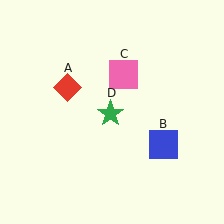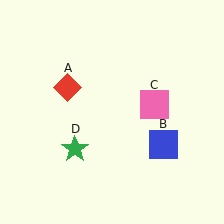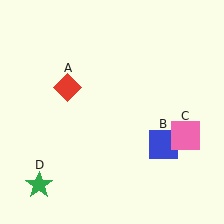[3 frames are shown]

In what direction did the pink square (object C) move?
The pink square (object C) moved down and to the right.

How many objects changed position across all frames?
2 objects changed position: pink square (object C), green star (object D).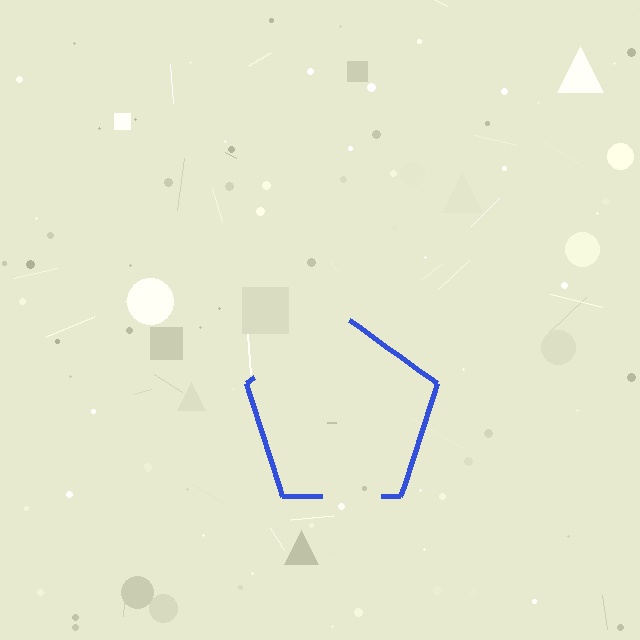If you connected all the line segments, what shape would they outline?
They would outline a pentagon.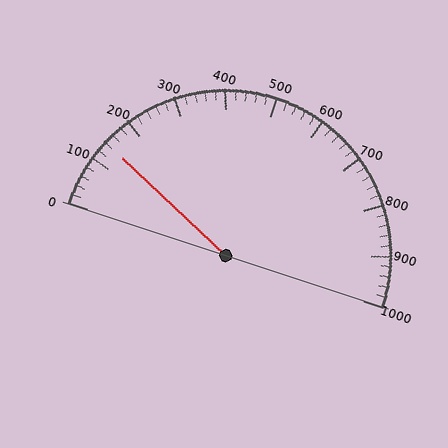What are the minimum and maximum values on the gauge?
The gauge ranges from 0 to 1000.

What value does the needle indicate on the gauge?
The needle indicates approximately 140.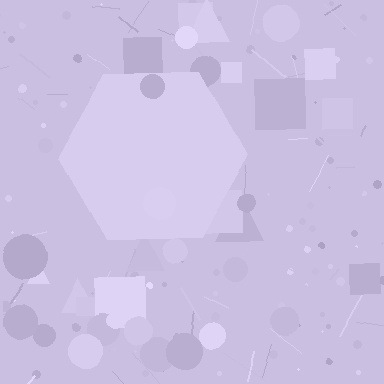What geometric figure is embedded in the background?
A hexagon is embedded in the background.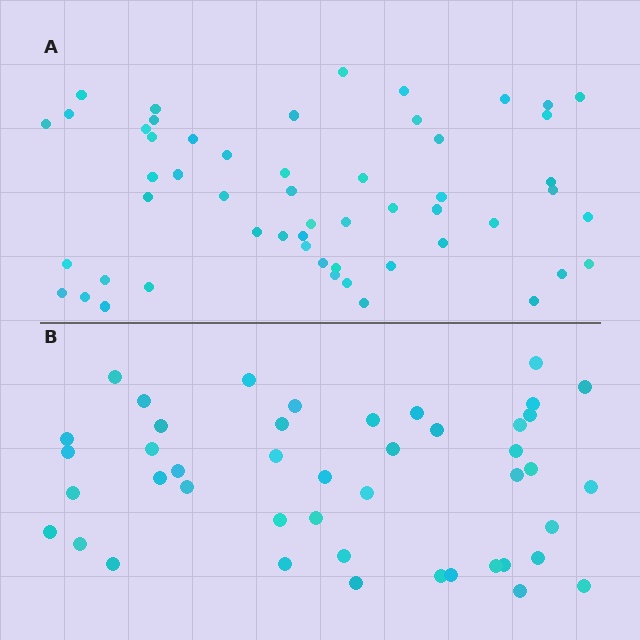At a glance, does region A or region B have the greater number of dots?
Region A (the top region) has more dots.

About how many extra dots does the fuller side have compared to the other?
Region A has roughly 8 or so more dots than region B.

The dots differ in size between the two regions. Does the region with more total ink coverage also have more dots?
No. Region B has more total ink coverage because its dots are larger, but region A actually contains more individual dots. Total area can be misleading — the number of items is what matters here.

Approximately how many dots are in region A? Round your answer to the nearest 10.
About 50 dots. (The exact count is 54, which rounds to 50.)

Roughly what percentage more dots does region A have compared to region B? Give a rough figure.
About 20% more.